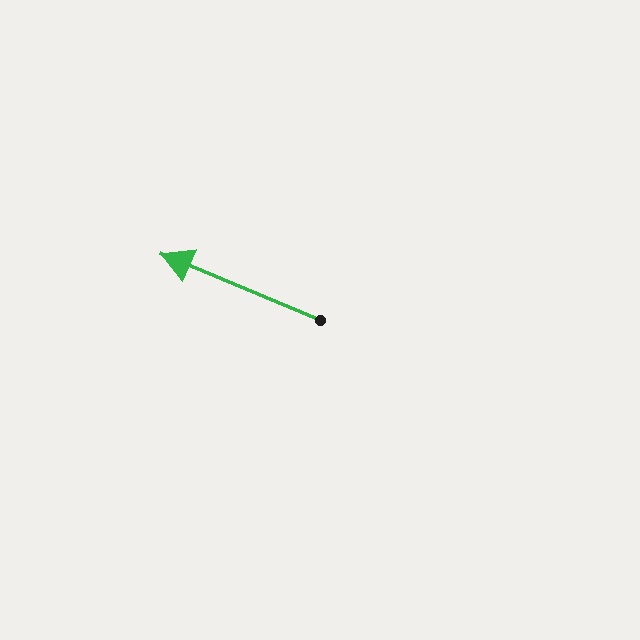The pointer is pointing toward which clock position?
Roughly 10 o'clock.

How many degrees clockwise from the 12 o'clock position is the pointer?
Approximately 293 degrees.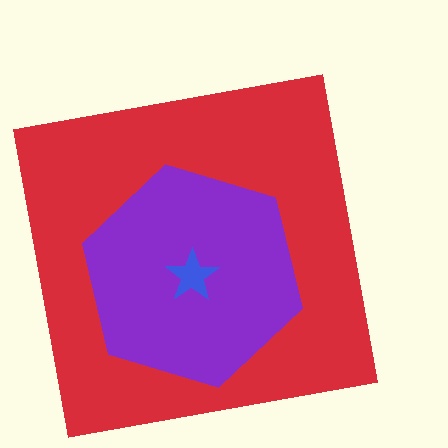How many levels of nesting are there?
3.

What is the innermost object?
The blue star.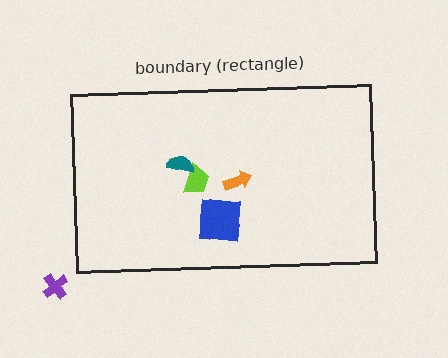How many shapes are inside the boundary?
4 inside, 1 outside.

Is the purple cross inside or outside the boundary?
Outside.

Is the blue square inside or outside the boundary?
Inside.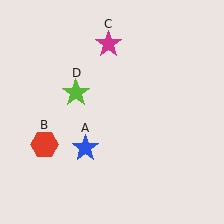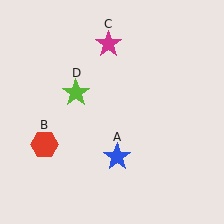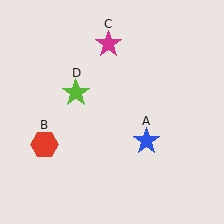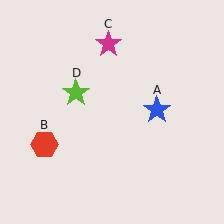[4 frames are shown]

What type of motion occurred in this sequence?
The blue star (object A) rotated counterclockwise around the center of the scene.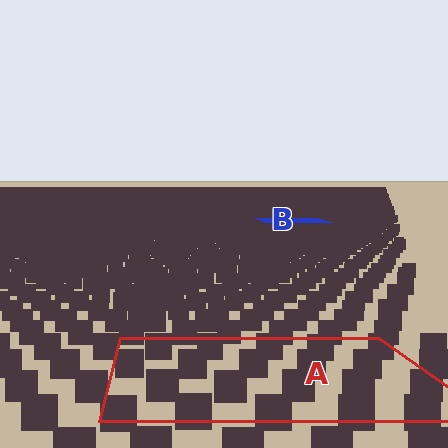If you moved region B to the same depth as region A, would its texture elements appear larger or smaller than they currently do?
They would appear larger. At a closer depth, the same texture elements are projected at a bigger on-screen size.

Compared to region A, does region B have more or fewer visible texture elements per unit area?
Region B has more texture elements per unit area — they are packed more densely because it is farther away.